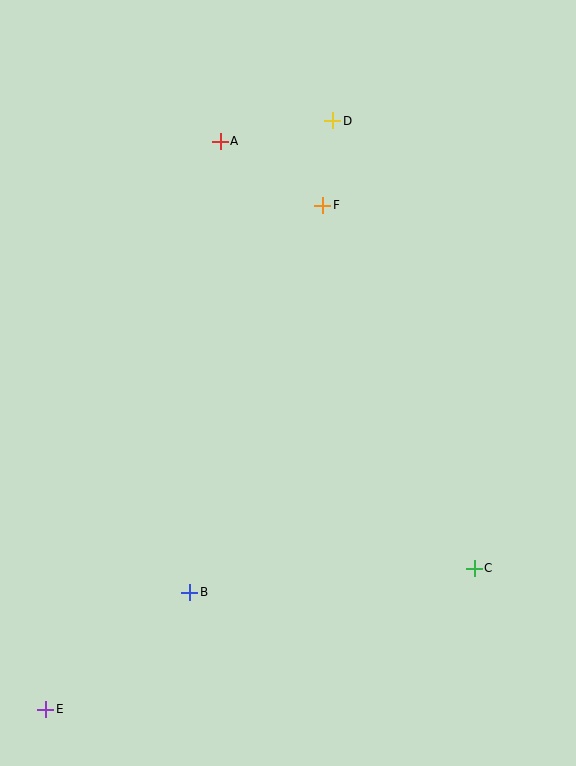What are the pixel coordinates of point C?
Point C is at (474, 568).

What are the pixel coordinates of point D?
Point D is at (333, 121).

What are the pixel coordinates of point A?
Point A is at (220, 141).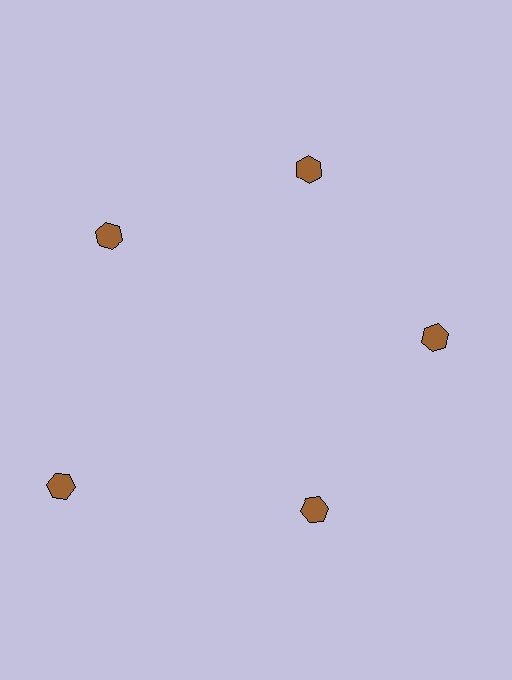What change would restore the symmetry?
The symmetry would be restored by moving it inward, back onto the ring so that all 5 hexagons sit at equal angles and equal distance from the center.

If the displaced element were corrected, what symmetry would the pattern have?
It would have 5-fold rotational symmetry — the pattern would map onto itself every 72 degrees.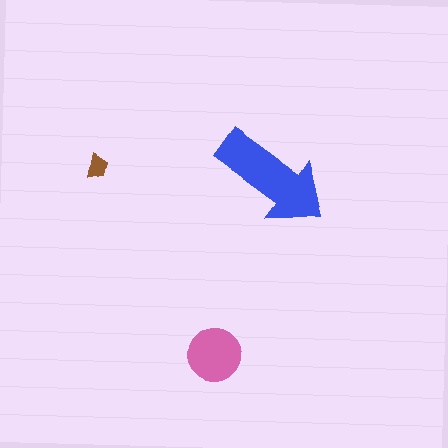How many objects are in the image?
There are 3 objects in the image.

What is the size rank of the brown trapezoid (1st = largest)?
3rd.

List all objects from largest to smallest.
The blue arrow, the pink circle, the brown trapezoid.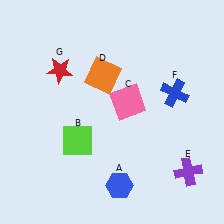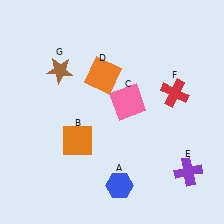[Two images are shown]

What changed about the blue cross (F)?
In Image 1, F is blue. In Image 2, it changed to red.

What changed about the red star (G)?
In Image 1, G is red. In Image 2, it changed to brown.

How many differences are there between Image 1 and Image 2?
There are 3 differences between the two images.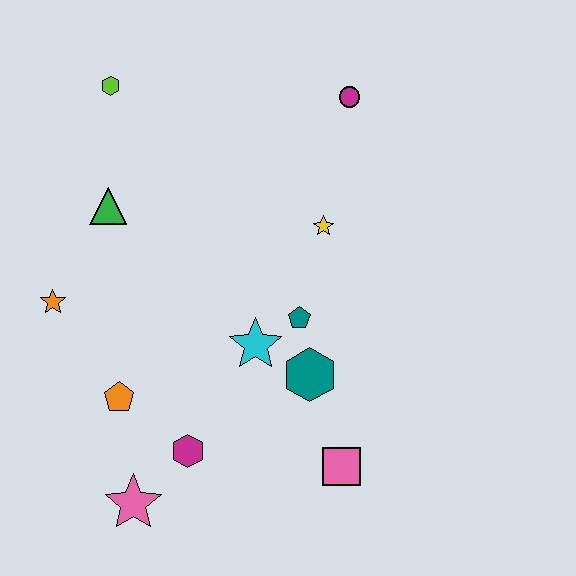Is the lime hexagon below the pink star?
No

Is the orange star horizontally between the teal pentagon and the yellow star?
No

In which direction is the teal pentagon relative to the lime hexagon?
The teal pentagon is below the lime hexagon.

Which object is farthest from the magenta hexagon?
The magenta circle is farthest from the magenta hexagon.